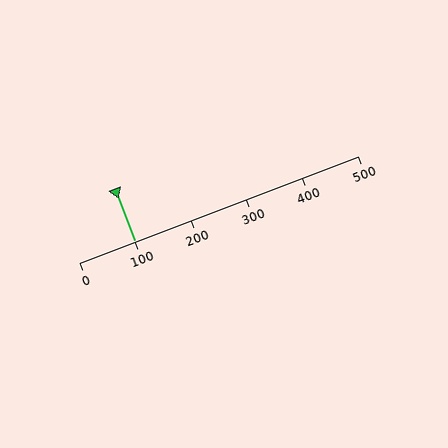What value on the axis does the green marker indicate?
The marker indicates approximately 100.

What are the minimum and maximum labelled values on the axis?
The axis runs from 0 to 500.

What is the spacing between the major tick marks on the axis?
The major ticks are spaced 100 apart.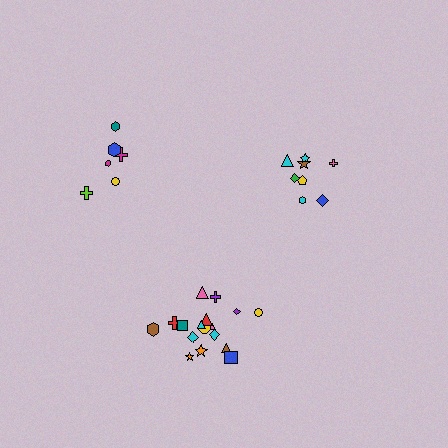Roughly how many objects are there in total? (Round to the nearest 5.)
Roughly 30 objects in total.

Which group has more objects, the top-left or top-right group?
The top-right group.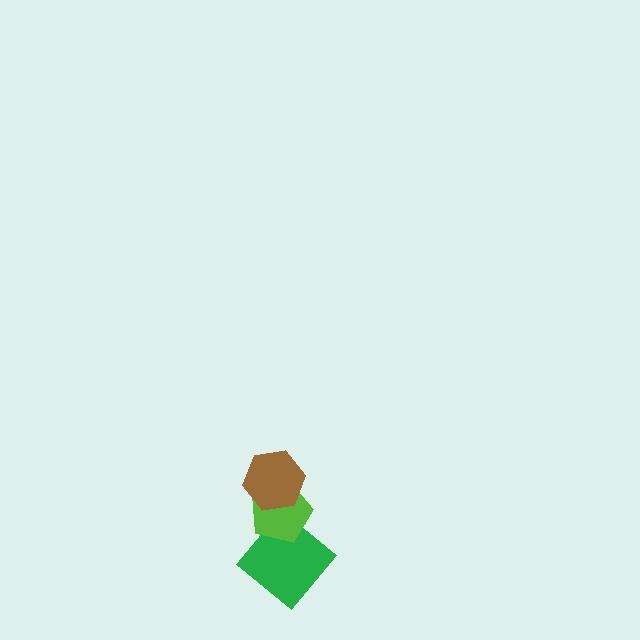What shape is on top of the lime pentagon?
The brown hexagon is on top of the lime pentagon.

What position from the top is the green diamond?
The green diamond is 3rd from the top.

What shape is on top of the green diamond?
The lime pentagon is on top of the green diamond.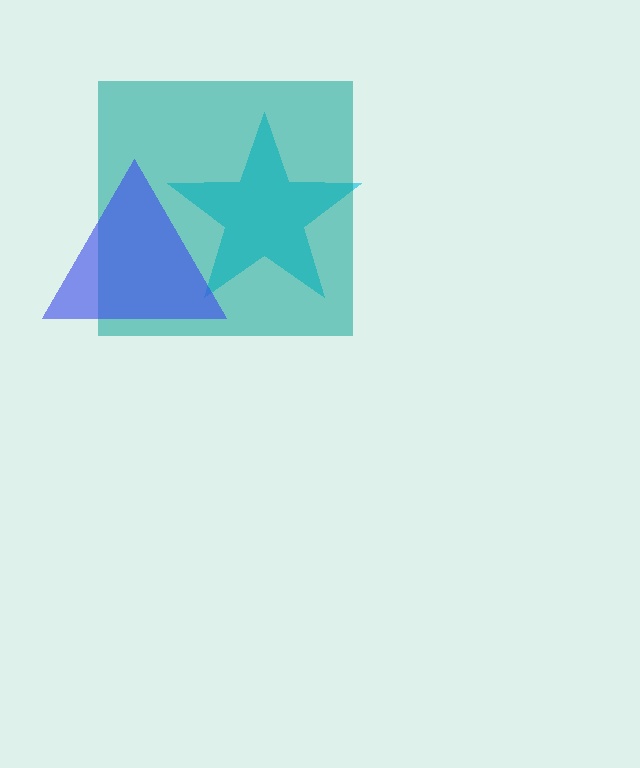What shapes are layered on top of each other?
The layered shapes are: a cyan star, a teal square, a blue triangle.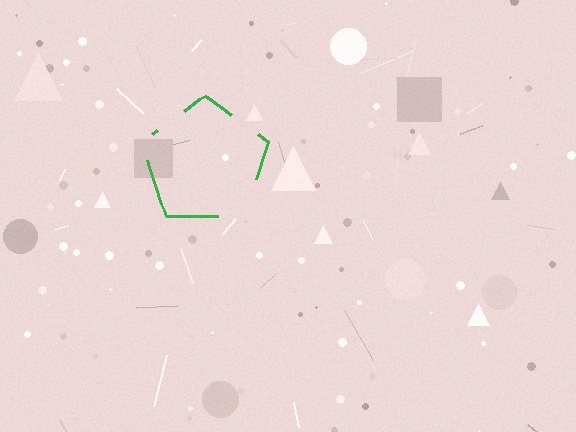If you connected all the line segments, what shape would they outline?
They would outline a pentagon.